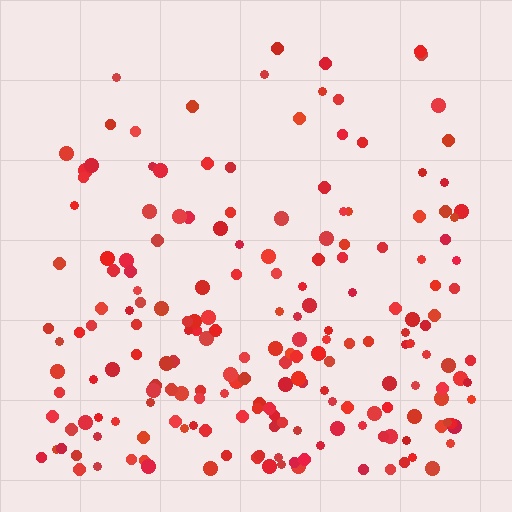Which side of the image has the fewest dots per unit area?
The top.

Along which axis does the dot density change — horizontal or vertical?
Vertical.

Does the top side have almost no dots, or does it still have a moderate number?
Still a moderate number, just noticeably fewer than the bottom.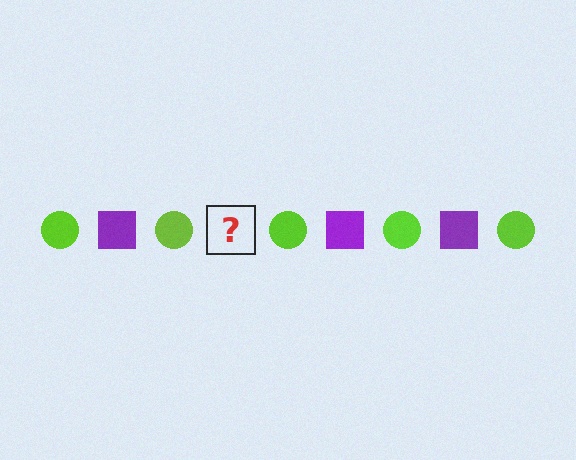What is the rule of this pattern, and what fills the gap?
The rule is that the pattern alternates between lime circle and purple square. The gap should be filled with a purple square.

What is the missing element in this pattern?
The missing element is a purple square.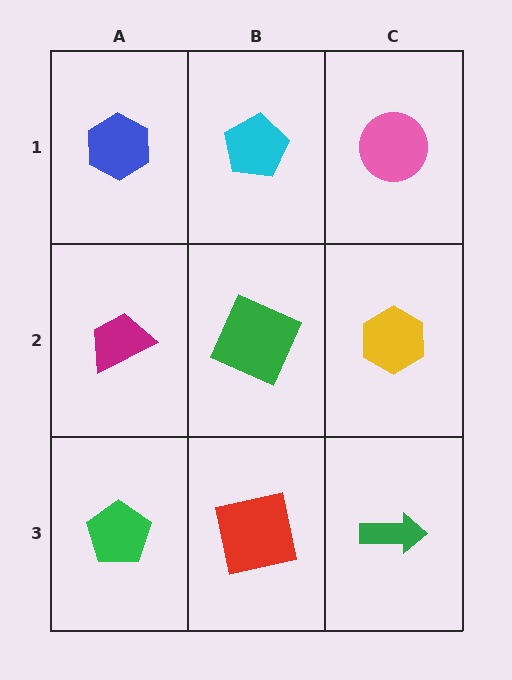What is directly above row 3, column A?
A magenta trapezoid.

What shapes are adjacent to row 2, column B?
A cyan pentagon (row 1, column B), a red square (row 3, column B), a magenta trapezoid (row 2, column A), a yellow hexagon (row 2, column C).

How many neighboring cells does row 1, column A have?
2.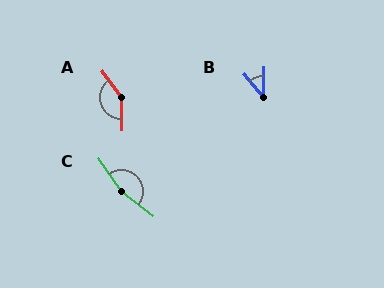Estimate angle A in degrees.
Approximately 146 degrees.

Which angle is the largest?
C, at approximately 162 degrees.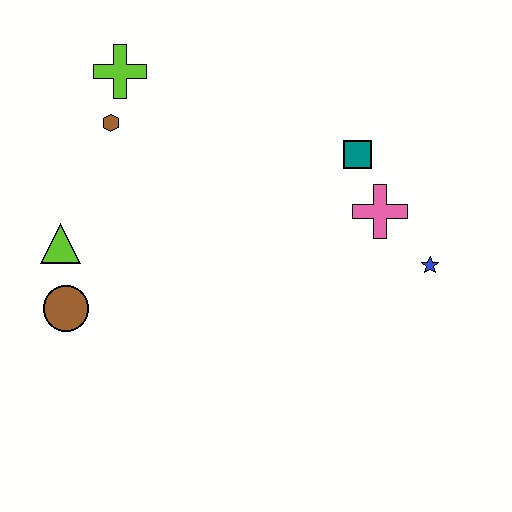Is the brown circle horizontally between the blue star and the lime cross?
No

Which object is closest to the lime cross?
The brown hexagon is closest to the lime cross.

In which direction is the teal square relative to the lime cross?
The teal square is to the right of the lime cross.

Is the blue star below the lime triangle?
Yes